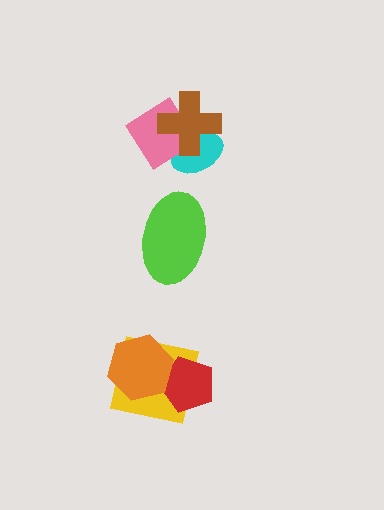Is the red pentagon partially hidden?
Yes, it is partially covered by another shape.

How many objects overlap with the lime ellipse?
0 objects overlap with the lime ellipse.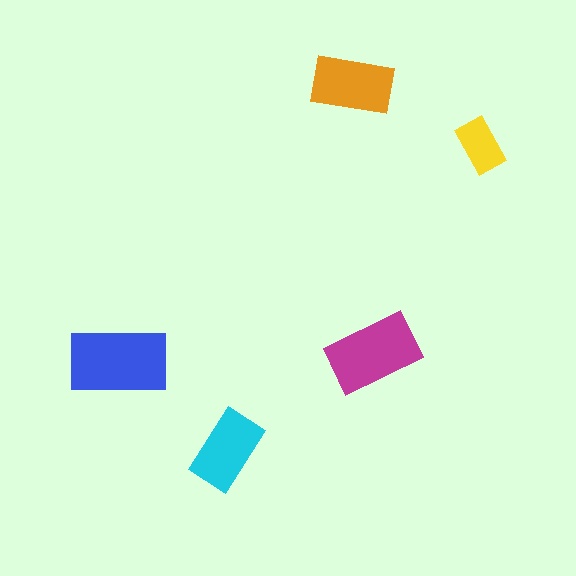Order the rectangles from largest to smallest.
the blue one, the magenta one, the orange one, the cyan one, the yellow one.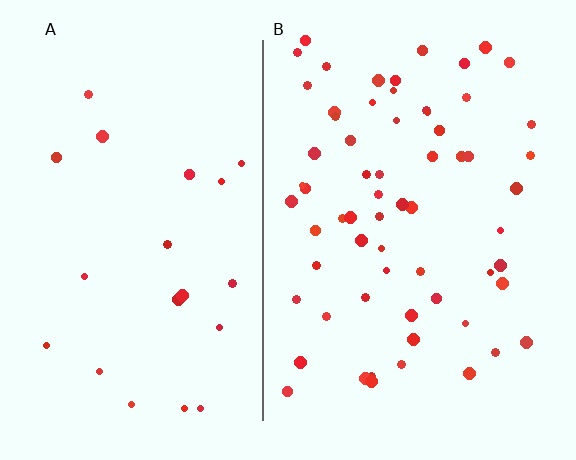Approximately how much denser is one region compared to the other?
Approximately 3.1× — region B over region A.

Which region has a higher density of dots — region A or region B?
B (the right).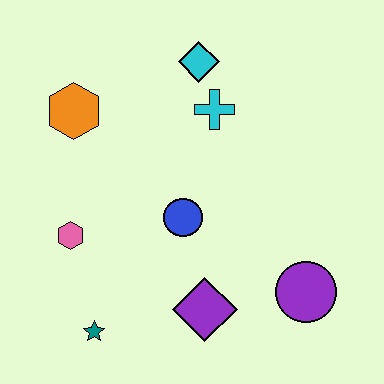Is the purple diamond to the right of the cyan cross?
No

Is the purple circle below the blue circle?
Yes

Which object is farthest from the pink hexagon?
The purple circle is farthest from the pink hexagon.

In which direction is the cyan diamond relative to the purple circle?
The cyan diamond is above the purple circle.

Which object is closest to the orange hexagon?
The pink hexagon is closest to the orange hexagon.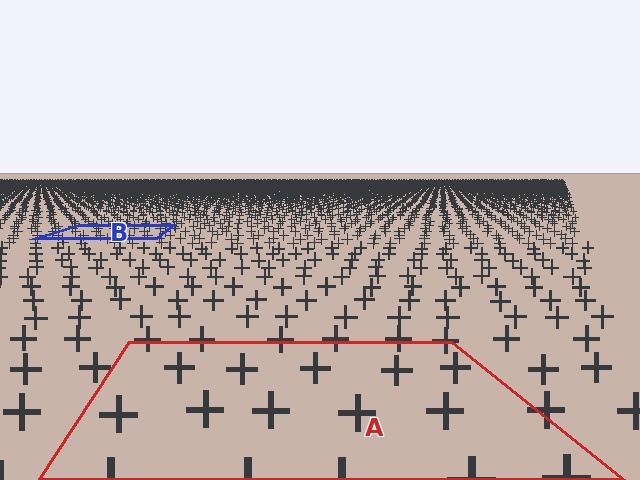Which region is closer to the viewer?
Region A is closer. The texture elements there are larger and more spread out.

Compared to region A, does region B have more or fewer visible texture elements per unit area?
Region B has more texture elements per unit area — they are packed more densely because it is farther away.